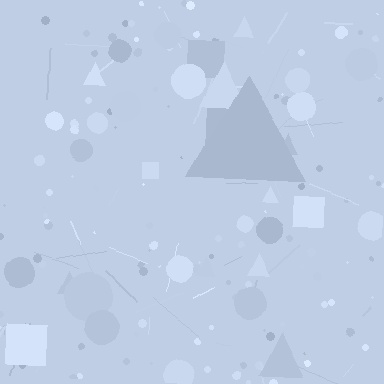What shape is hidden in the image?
A triangle is hidden in the image.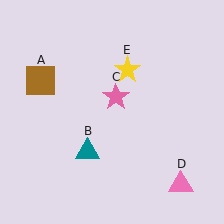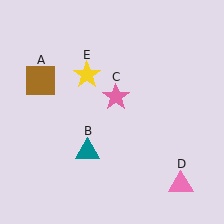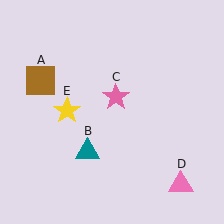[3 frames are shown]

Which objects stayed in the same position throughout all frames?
Brown square (object A) and teal triangle (object B) and pink star (object C) and pink triangle (object D) remained stationary.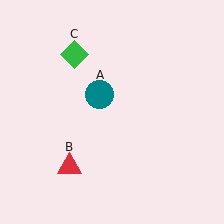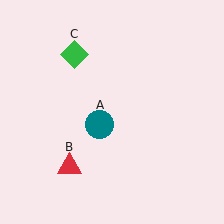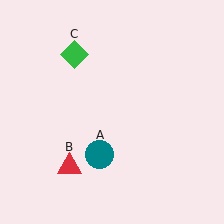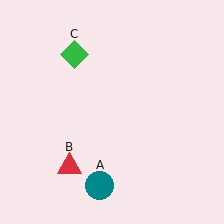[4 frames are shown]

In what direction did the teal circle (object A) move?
The teal circle (object A) moved down.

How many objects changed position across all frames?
1 object changed position: teal circle (object A).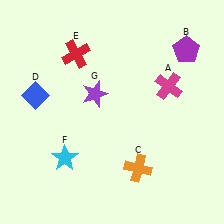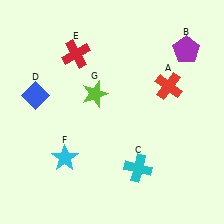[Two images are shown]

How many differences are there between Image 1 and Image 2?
There are 3 differences between the two images.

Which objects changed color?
A changed from magenta to red. C changed from orange to cyan. G changed from purple to lime.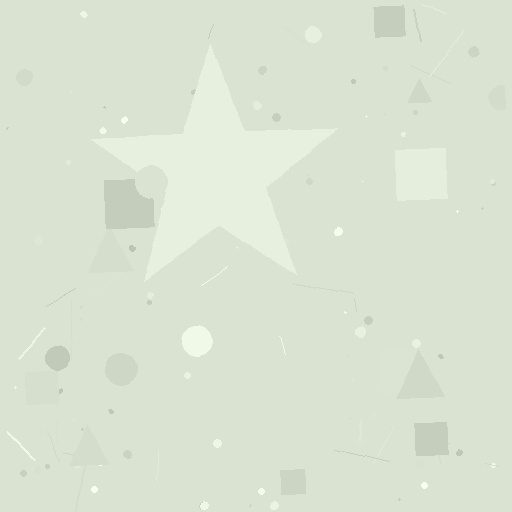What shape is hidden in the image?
A star is hidden in the image.